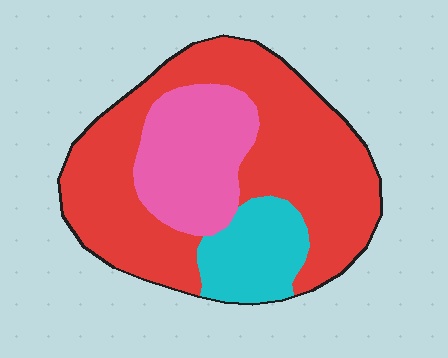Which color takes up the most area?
Red, at roughly 60%.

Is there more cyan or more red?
Red.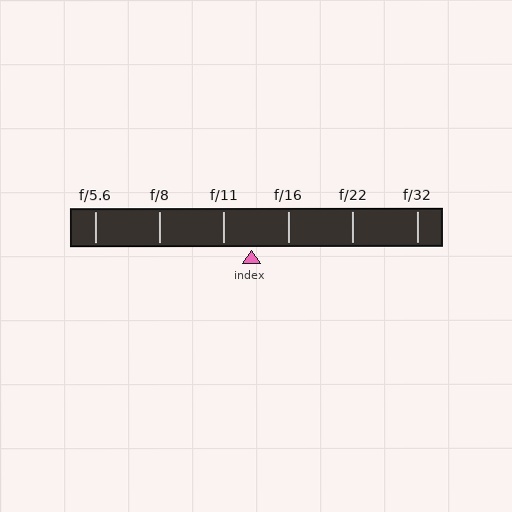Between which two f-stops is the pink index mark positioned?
The index mark is between f/11 and f/16.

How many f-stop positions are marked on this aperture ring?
There are 6 f-stop positions marked.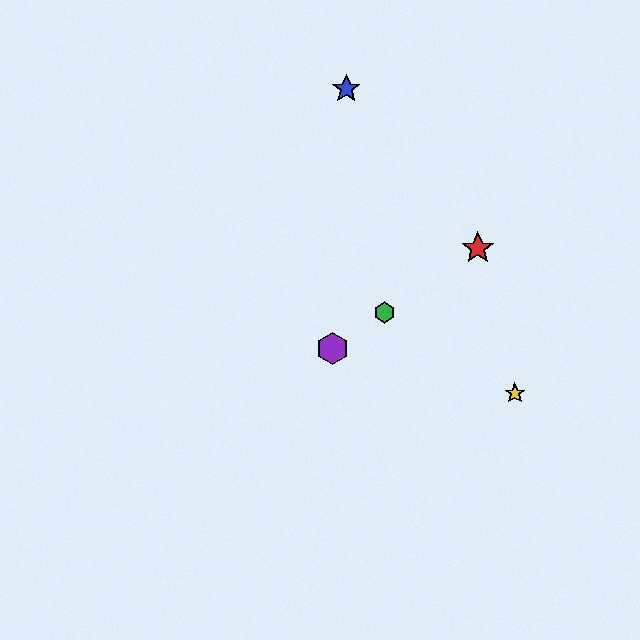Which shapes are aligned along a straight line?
The red star, the green hexagon, the purple hexagon are aligned along a straight line.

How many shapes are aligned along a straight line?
3 shapes (the red star, the green hexagon, the purple hexagon) are aligned along a straight line.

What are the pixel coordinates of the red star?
The red star is at (478, 248).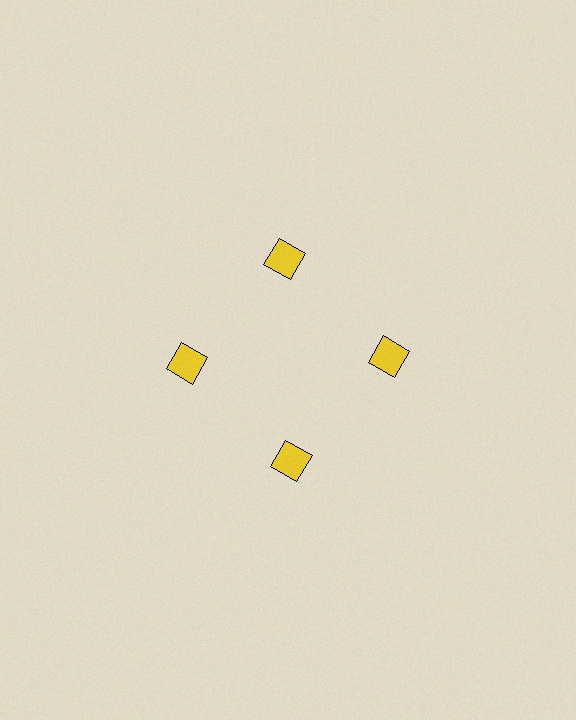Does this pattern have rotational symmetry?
Yes, this pattern has 4-fold rotational symmetry. It looks the same after rotating 90 degrees around the center.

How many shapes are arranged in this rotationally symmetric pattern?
There are 4 shapes, arranged in 4 groups of 1.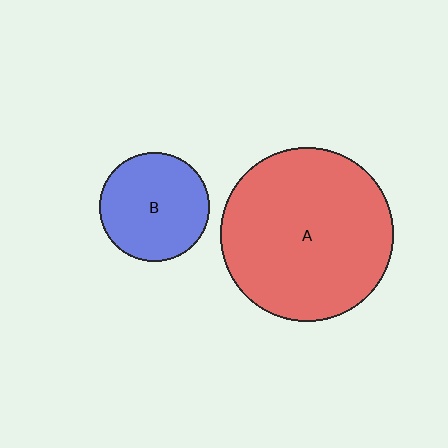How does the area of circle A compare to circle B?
Approximately 2.5 times.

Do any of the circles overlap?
No, none of the circles overlap.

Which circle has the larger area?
Circle A (red).